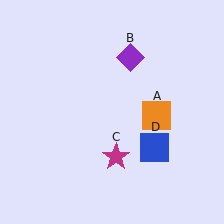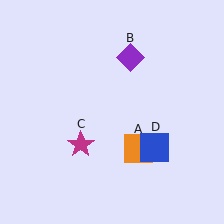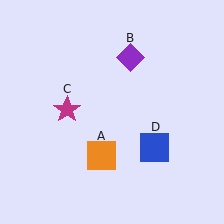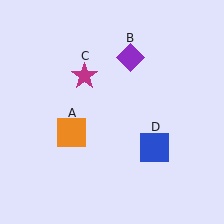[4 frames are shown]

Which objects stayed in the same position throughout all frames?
Purple diamond (object B) and blue square (object D) remained stationary.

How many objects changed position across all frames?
2 objects changed position: orange square (object A), magenta star (object C).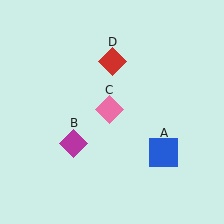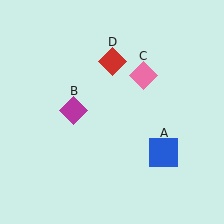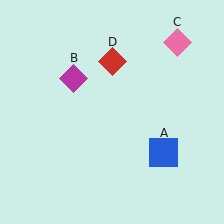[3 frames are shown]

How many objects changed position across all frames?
2 objects changed position: magenta diamond (object B), pink diamond (object C).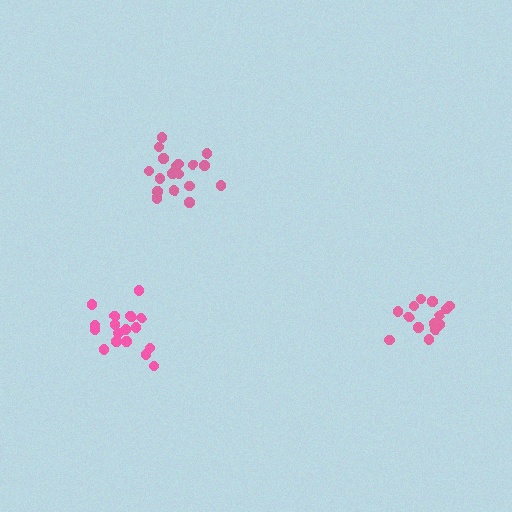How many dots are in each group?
Group 1: 17 dots, Group 2: 18 dots, Group 3: 14 dots (49 total).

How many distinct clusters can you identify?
There are 3 distinct clusters.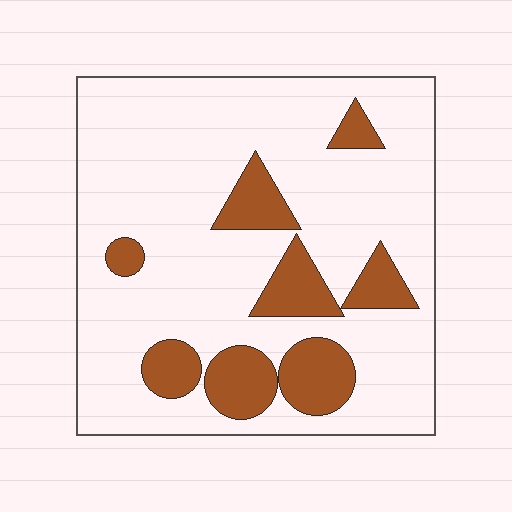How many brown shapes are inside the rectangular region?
8.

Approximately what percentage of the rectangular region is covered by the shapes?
Approximately 20%.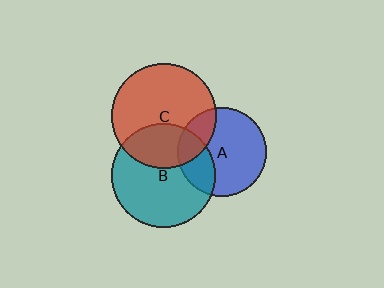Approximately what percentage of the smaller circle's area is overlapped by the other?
Approximately 20%.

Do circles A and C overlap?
Yes.